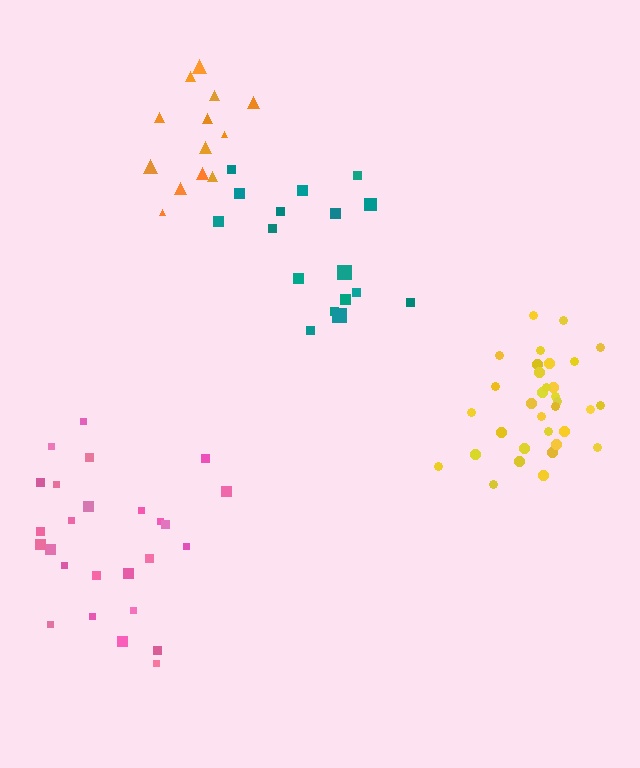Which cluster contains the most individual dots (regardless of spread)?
Yellow (33).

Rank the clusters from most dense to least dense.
yellow, orange, pink, teal.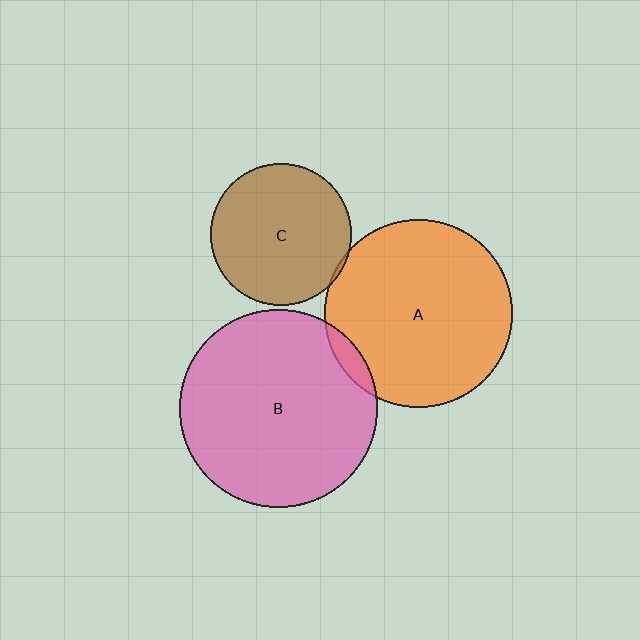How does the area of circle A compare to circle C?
Approximately 1.8 times.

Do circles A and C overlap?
Yes.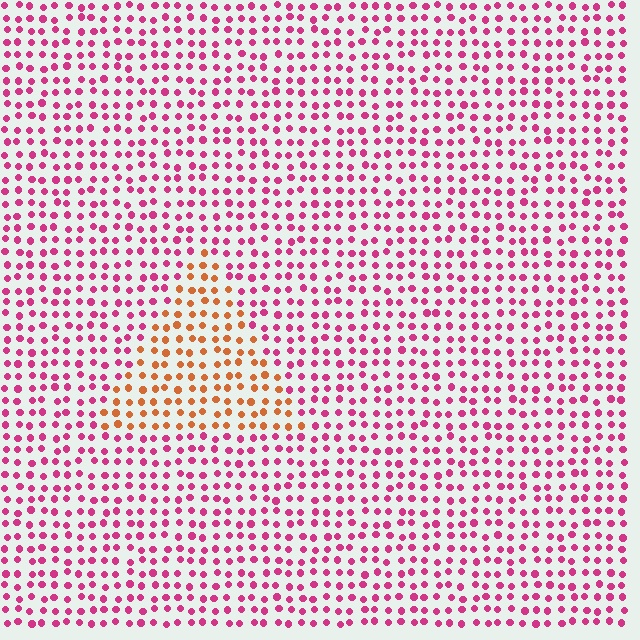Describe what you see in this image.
The image is filled with small magenta elements in a uniform arrangement. A triangle-shaped region is visible where the elements are tinted to a slightly different hue, forming a subtle color boundary.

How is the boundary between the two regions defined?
The boundary is defined purely by a slight shift in hue (about 52 degrees). Spacing, size, and orientation are identical on both sides.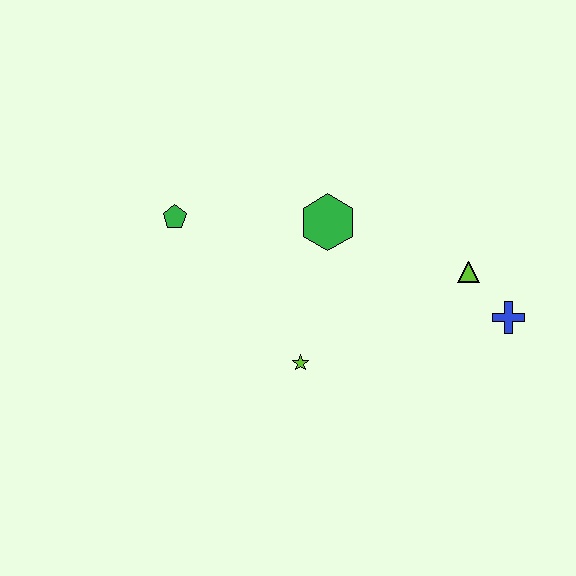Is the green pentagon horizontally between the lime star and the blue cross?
No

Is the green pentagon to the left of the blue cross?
Yes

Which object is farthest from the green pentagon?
The blue cross is farthest from the green pentagon.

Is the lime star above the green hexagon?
No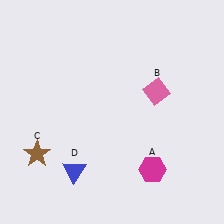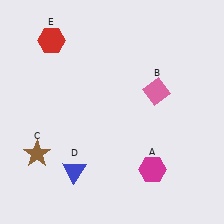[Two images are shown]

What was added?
A red hexagon (E) was added in Image 2.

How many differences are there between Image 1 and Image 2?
There is 1 difference between the two images.